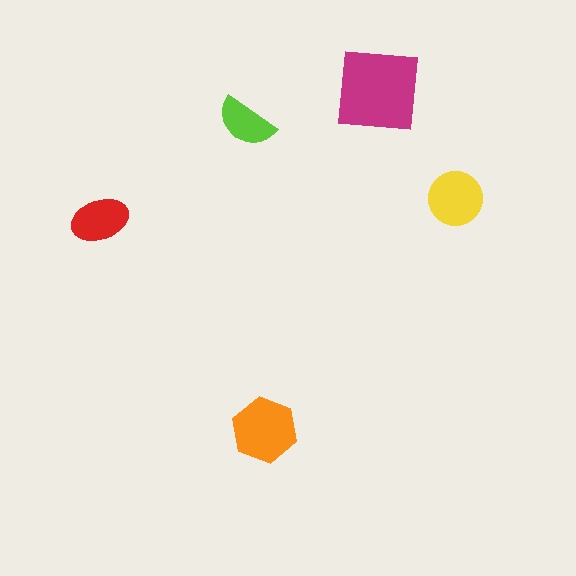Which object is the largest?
The magenta square.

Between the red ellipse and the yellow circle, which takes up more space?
The yellow circle.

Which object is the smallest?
The lime semicircle.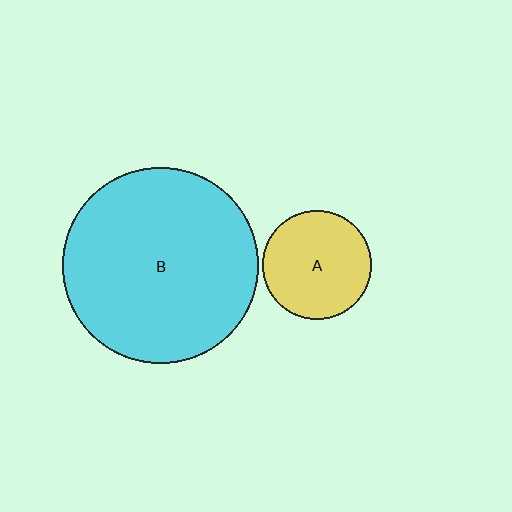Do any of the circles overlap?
No, none of the circles overlap.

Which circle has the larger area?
Circle B (cyan).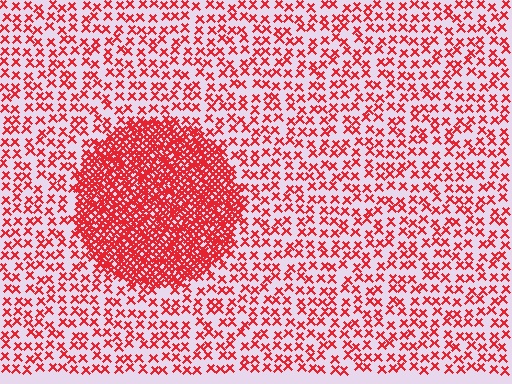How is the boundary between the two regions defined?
The boundary is defined by a change in element density (approximately 3.2x ratio). All elements are the same color, size, and shape.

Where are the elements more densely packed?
The elements are more densely packed inside the circle boundary.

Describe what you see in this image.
The image contains small red elements arranged at two different densities. A circle-shaped region is visible where the elements are more densely packed than the surrounding area.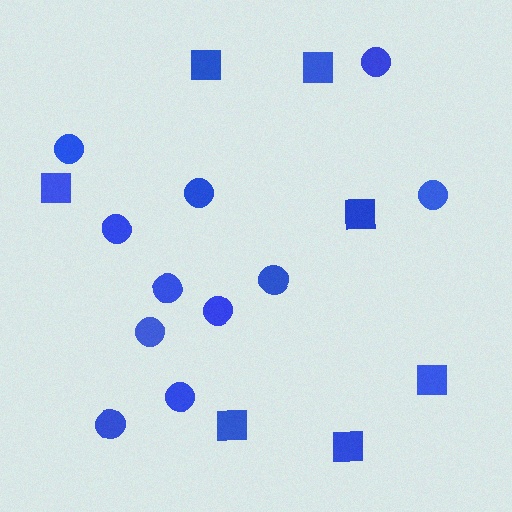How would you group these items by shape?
There are 2 groups: one group of circles (11) and one group of squares (7).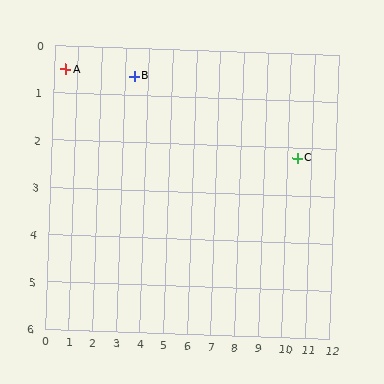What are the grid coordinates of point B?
Point B is at approximately (3.4, 0.6).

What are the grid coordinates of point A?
Point A is at approximately (0.5, 0.5).